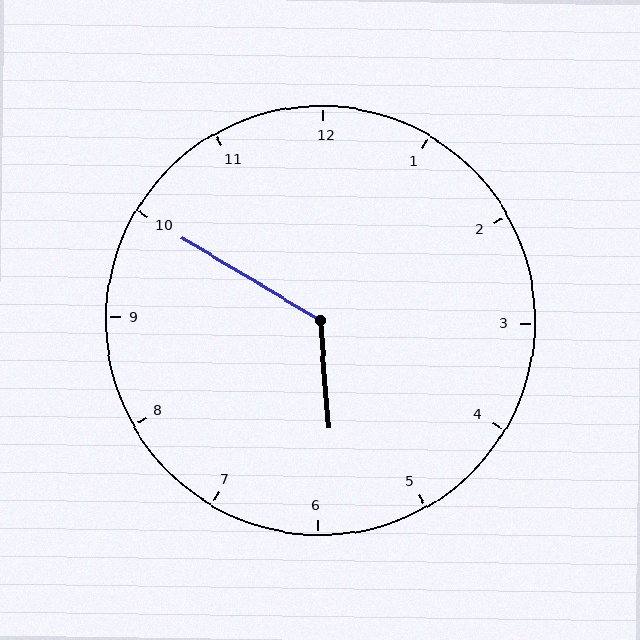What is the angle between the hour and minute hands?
Approximately 125 degrees.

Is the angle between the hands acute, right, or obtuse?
It is obtuse.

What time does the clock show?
5:50.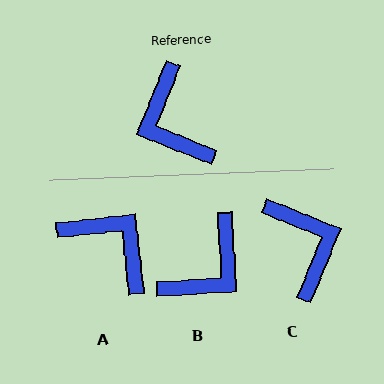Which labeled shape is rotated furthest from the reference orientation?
C, about 180 degrees away.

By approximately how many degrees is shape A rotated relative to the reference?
Approximately 152 degrees clockwise.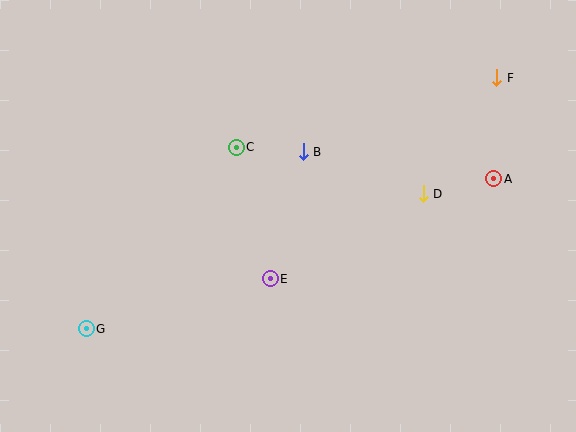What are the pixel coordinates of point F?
Point F is at (497, 78).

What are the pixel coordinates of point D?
Point D is at (423, 194).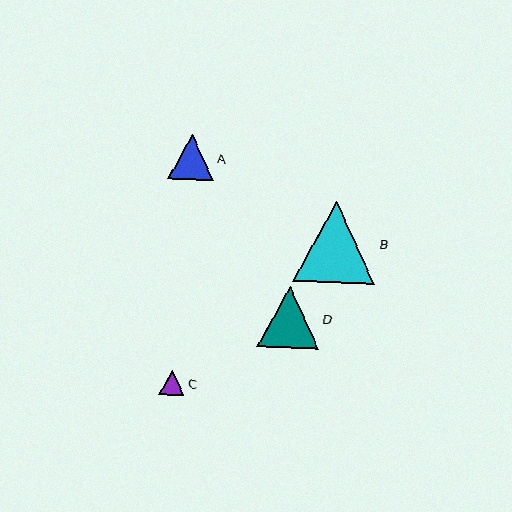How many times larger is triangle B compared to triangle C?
Triangle B is approximately 3.3 times the size of triangle C.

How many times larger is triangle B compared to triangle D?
Triangle B is approximately 1.3 times the size of triangle D.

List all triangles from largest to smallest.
From largest to smallest: B, D, A, C.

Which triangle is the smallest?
Triangle C is the smallest with a size of approximately 25 pixels.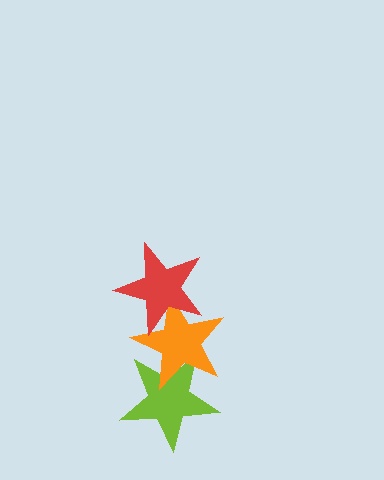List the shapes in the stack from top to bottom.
From top to bottom: the red star, the orange star, the lime star.